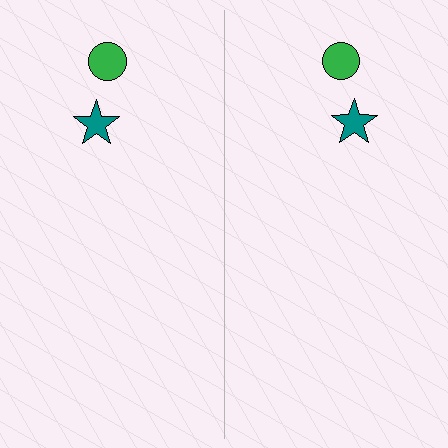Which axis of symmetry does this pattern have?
The pattern has a vertical axis of symmetry running through the center of the image.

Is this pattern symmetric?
Yes, this pattern has bilateral (reflection) symmetry.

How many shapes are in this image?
There are 4 shapes in this image.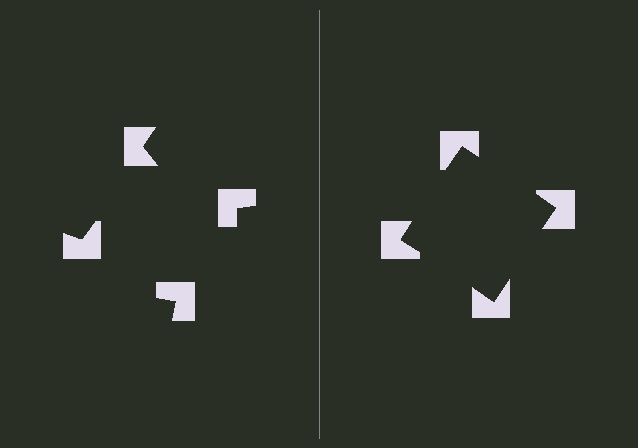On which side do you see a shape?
An illusory square appears on the right side. On the left side the wedge cuts are rotated, so no coherent shape forms.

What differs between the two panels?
The notched squares are positioned identically on both sides; only the wedge orientations differ. On the right they align to a square; on the left they are misaligned.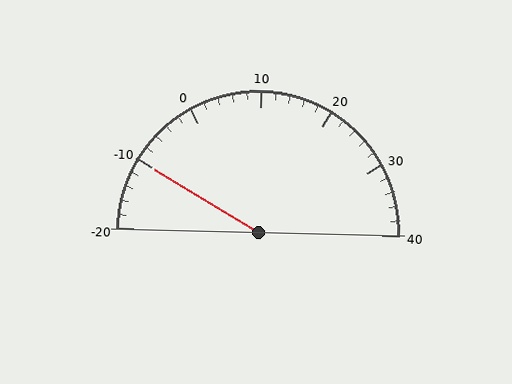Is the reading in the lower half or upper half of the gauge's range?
The reading is in the lower half of the range (-20 to 40).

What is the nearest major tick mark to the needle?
The nearest major tick mark is -10.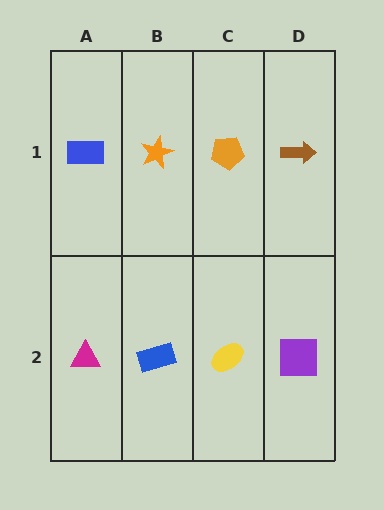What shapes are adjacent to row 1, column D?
A purple square (row 2, column D), an orange pentagon (row 1, column C).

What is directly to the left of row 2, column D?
A yellow ellipse.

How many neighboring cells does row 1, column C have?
3.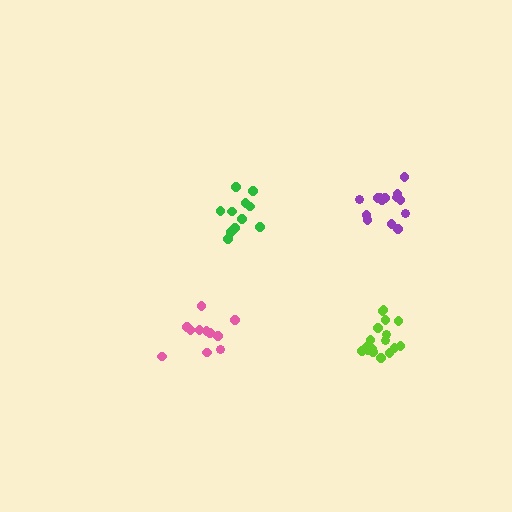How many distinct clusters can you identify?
There are 4 distinct clusters.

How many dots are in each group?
Group 1: 14 dots, Group 2: 11 dots, Group 3: 17 dots, Group 4: 11 dots (53 total).